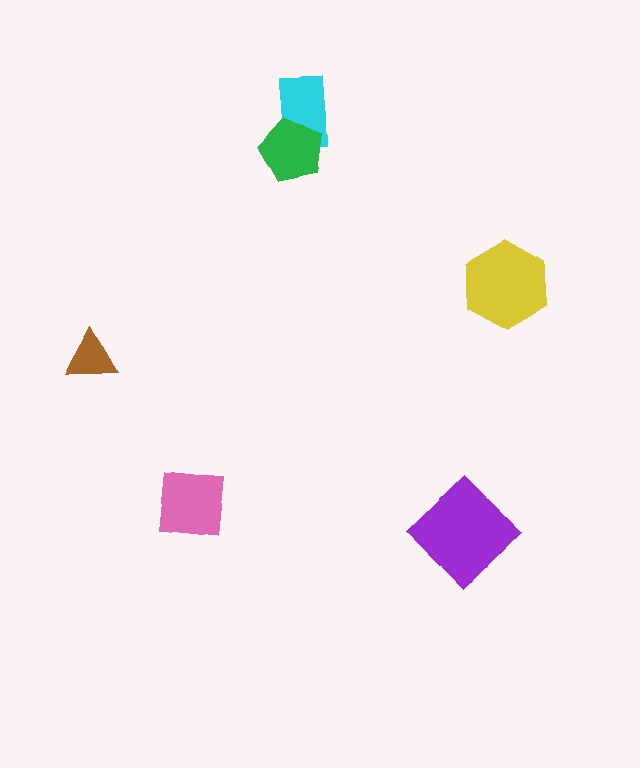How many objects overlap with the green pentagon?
1 object overlaps with the green pentagon.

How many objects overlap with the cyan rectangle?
1 object overlaps with the cyan rectangle.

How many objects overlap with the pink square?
0 objects overlap with the pink square.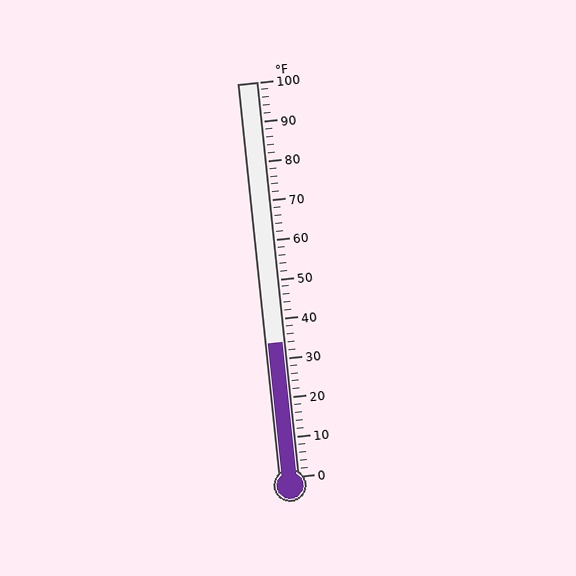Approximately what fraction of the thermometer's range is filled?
The thermometer is filled to approximately 35% of its range.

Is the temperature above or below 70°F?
The temperature is below 70°F.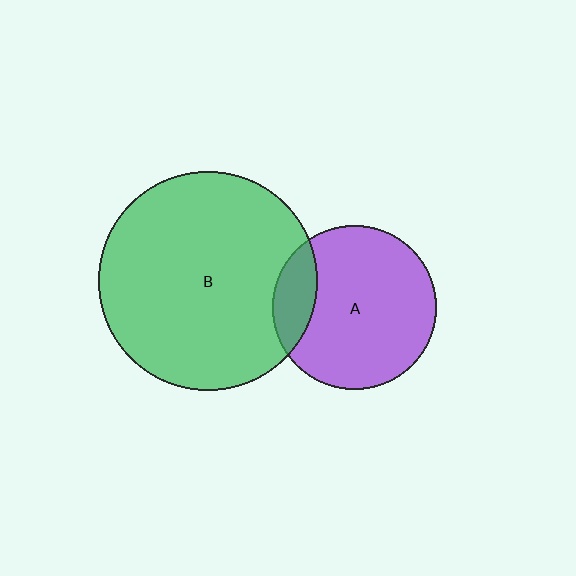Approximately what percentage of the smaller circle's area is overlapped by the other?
Approximately 15%.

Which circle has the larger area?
Circle B (green).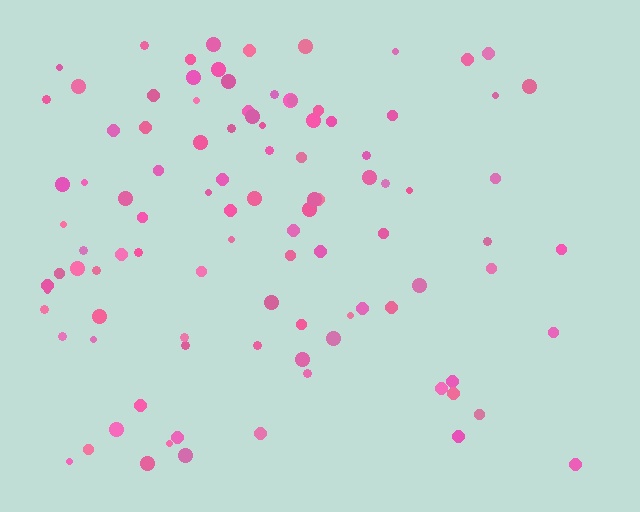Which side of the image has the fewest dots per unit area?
The right.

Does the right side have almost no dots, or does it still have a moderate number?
Still a moderate number, just noticeably fewer than the left.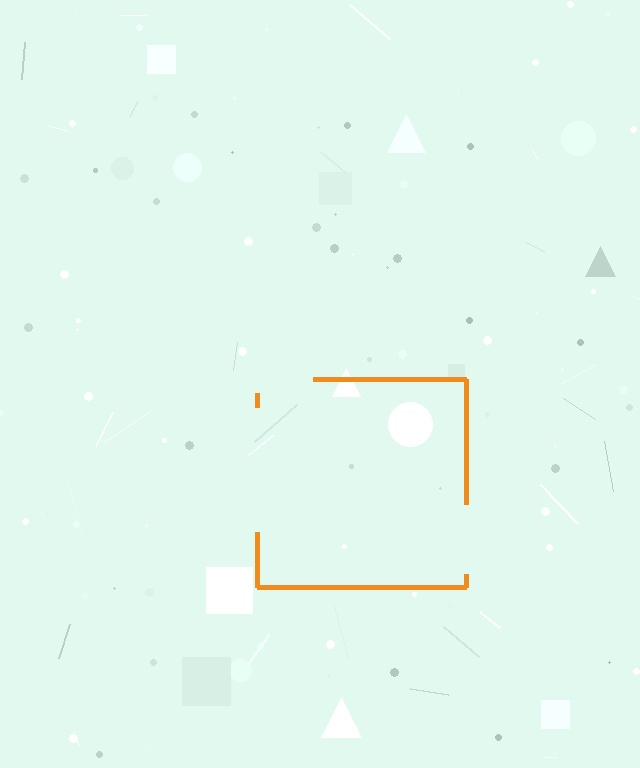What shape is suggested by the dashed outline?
The dashed outline suggests a square.